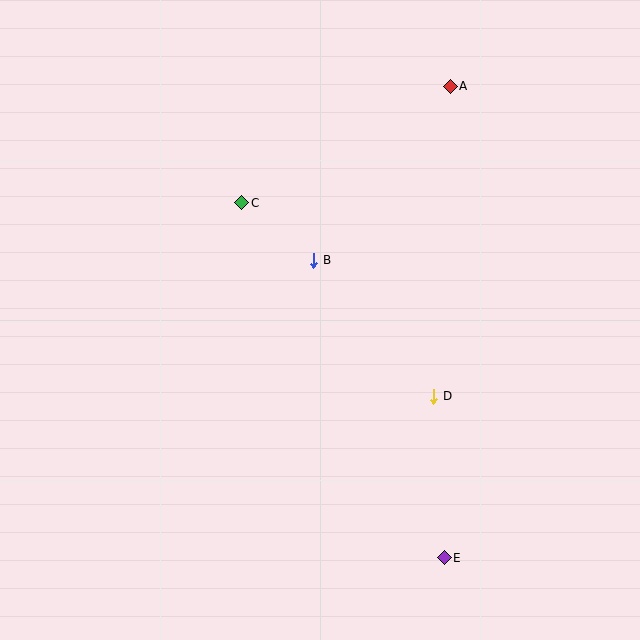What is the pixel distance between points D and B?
The distance between D and B is 181 pixels.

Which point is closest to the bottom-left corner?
Point E is closest to the bottom-left corner.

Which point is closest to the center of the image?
Point B at (314, 260) is closest to the center.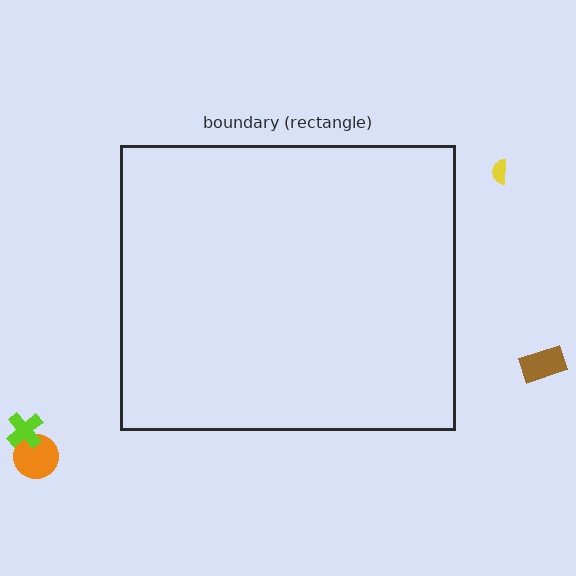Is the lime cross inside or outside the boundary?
Outside.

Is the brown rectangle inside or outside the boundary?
Outside.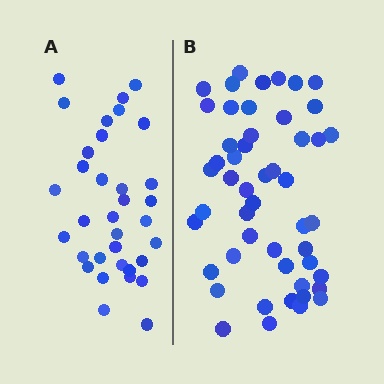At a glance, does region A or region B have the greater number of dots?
Region B (the right region) has more dots.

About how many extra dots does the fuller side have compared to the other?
Region B has approximately 15 more dots than region A.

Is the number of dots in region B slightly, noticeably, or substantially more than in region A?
Region B has substantially more. The ratio is roughly 1.5 to 1.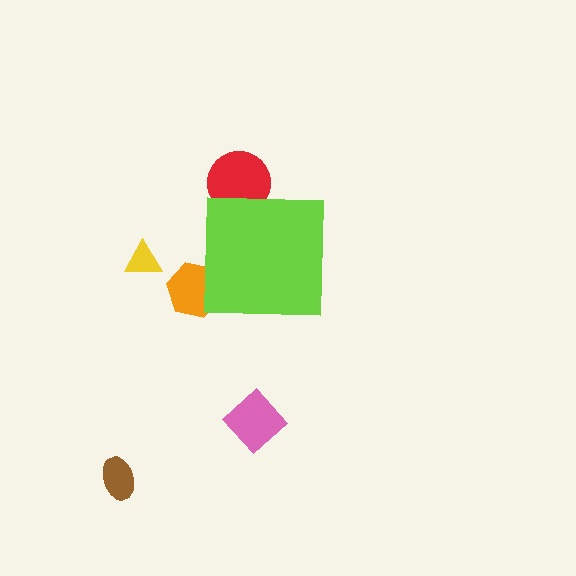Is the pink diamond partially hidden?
No, the pink diamond is fully visible.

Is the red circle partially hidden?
Yes, the red circle is partially hidden behind the lime square.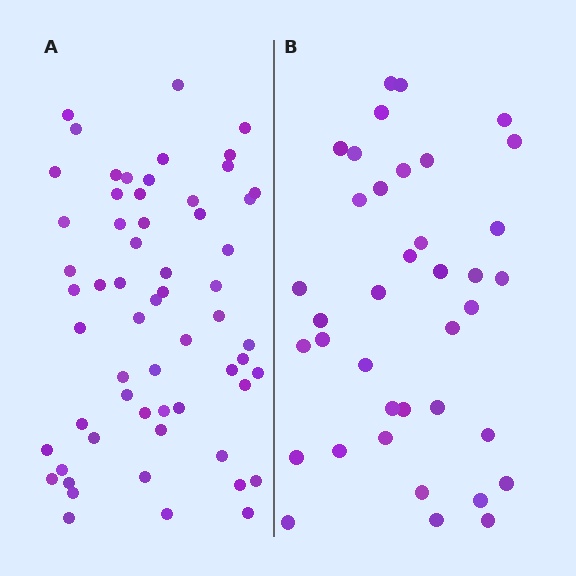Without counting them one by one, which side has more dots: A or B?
Region A (the left region) has more dots.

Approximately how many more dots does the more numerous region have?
Region A has approximately 20 more dots than region B.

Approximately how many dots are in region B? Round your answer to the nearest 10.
About 40 dots. (The exact count is 38, which rounds to 40.)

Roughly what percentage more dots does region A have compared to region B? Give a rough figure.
About 60% more.